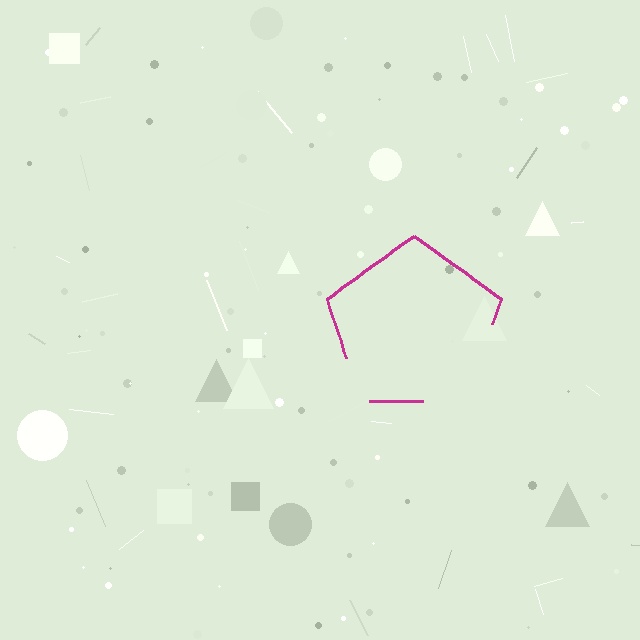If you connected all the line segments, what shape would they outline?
They would outline a pentagon.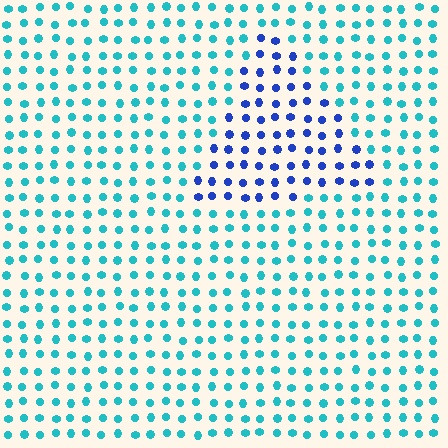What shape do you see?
I see a triangle.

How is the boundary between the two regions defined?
The boundary is defined purely by a slight shift in hue (about 47 degrees). Spacing, size, and orientation are identical on both sides.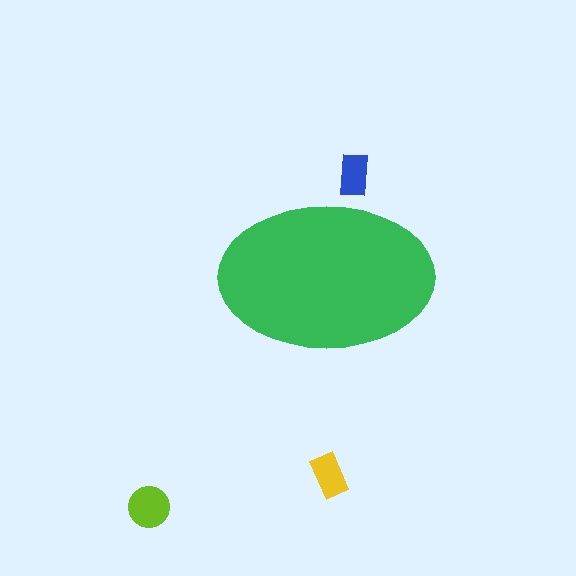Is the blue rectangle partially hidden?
Yes, the blue rectangle is partially hidden behind the green ellipse.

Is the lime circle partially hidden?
No, the lime circle is fully visible.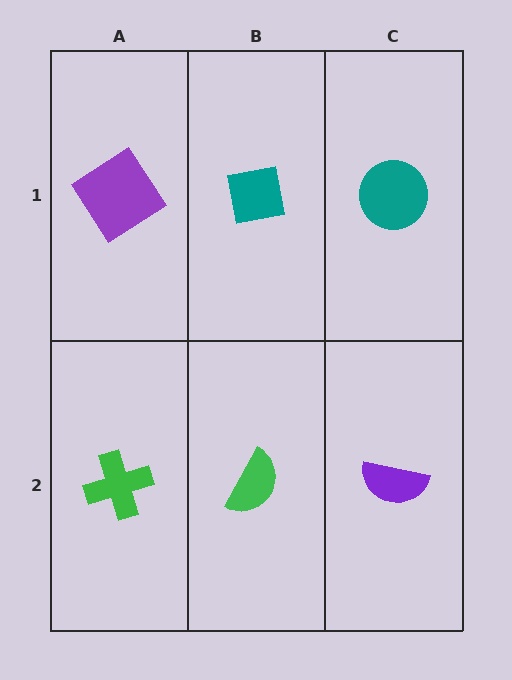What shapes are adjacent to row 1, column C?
A purple semicircle (row 2, column C), a teal square (row 1, column B).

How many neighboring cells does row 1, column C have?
2.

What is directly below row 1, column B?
A green semicircle.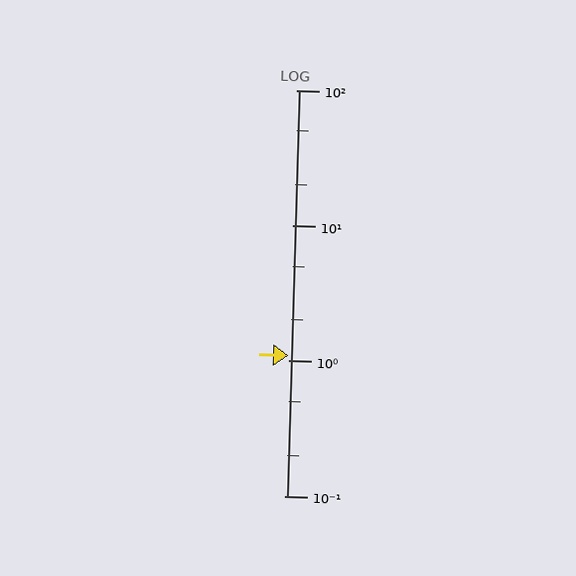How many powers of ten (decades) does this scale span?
The scale spans 3 decades, from 0.1 to 100.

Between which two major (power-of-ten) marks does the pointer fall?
The pointer is between 1 and 10.